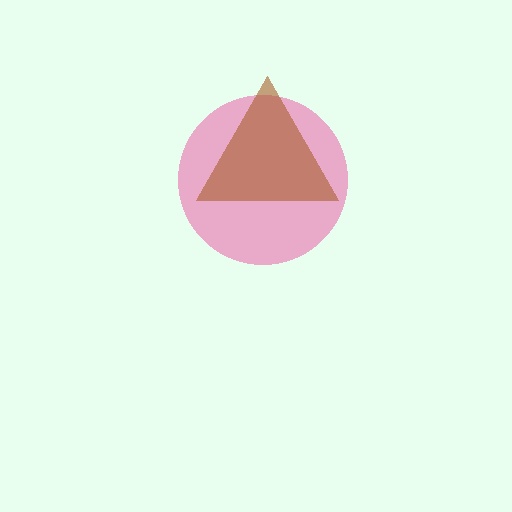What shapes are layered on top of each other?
The layered shapes are: a pink circle, a brown triangle.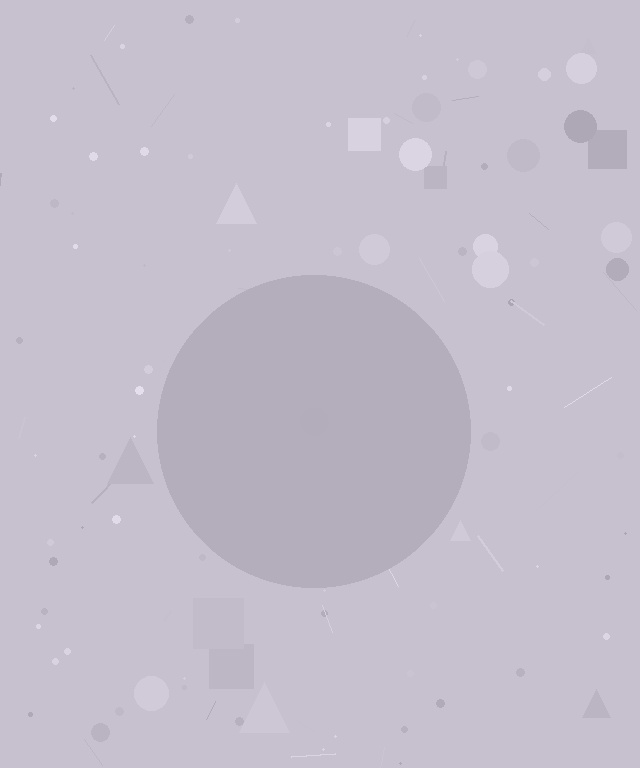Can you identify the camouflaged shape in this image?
The camouflaged shape is a circle.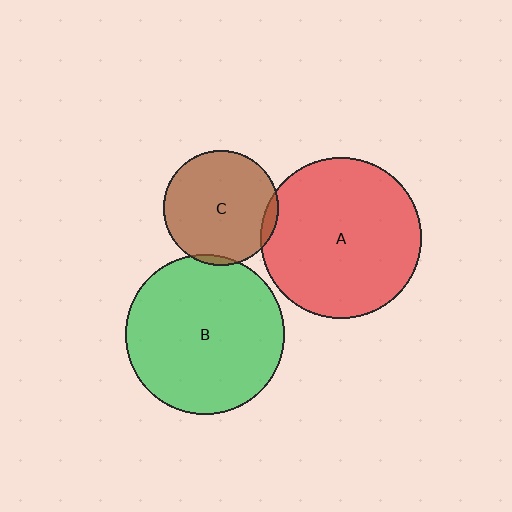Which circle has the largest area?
Circle A (red).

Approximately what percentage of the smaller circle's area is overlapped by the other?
Approximately 5%.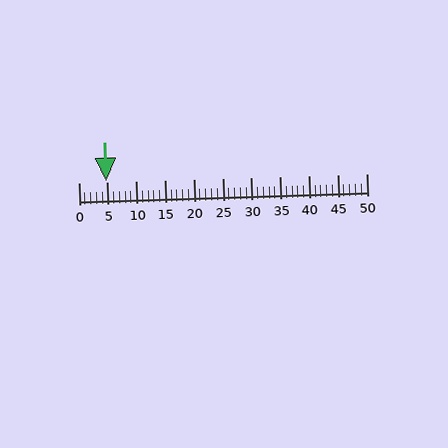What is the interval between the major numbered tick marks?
The major tick marks are spaced 5 units apart.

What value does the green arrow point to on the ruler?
The green arrow points to approximately 5.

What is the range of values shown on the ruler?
The ruler shows values from 0 to 50.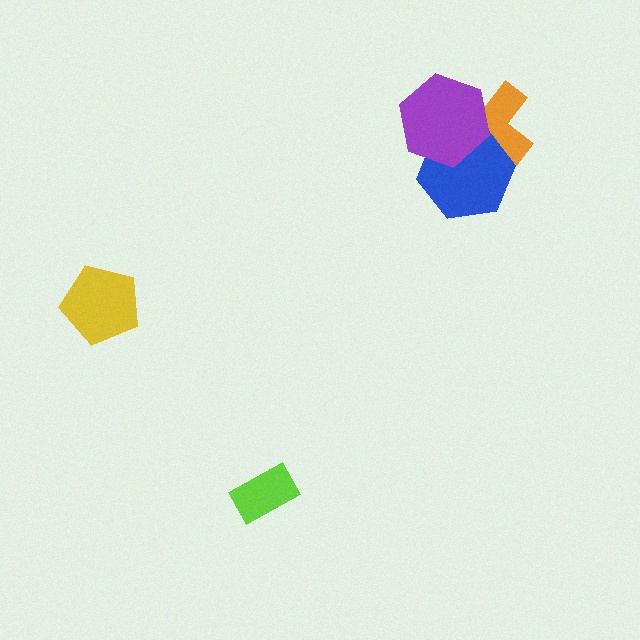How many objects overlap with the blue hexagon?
2 objects overlap with the blue hexagon.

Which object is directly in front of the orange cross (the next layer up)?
The blue hexagon is directly in front of the orange cross.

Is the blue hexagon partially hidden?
Yes, it is partially covered by another shape.